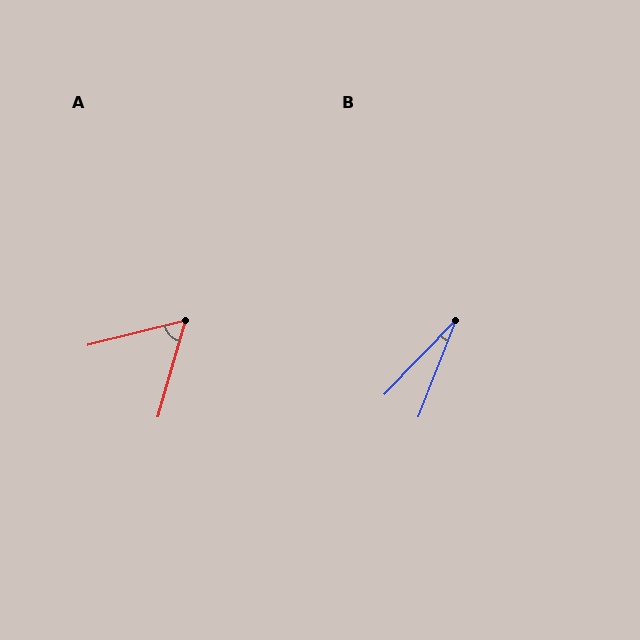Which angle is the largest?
A, at approximately 60 degrees.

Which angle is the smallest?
B, at approximately 22 degrees.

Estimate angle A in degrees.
Approximately 60 degrees.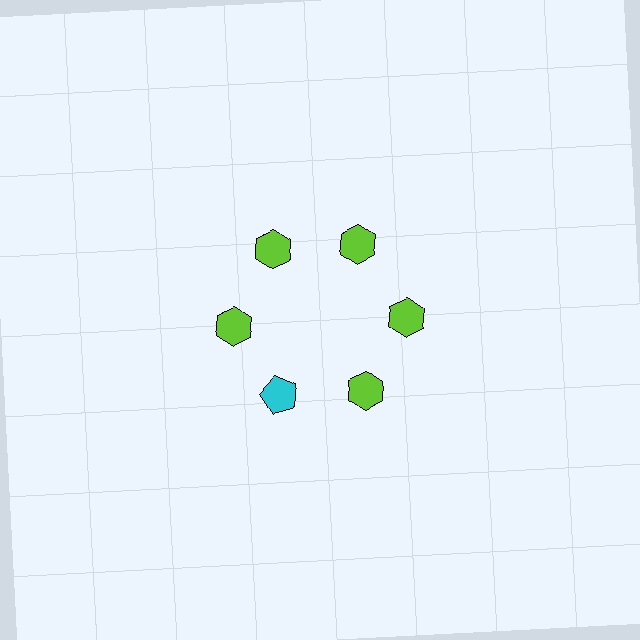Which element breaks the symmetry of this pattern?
The cyan pentagon at roughly the 7 o'clock position breaks the symmetry. All other shapes are lime hexagons.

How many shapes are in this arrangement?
There are 6 shapes arranged in a ring pattern.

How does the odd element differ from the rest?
It differs in both color (cyan instead of lime) and shape (pentagon instead of hexagon).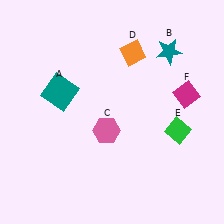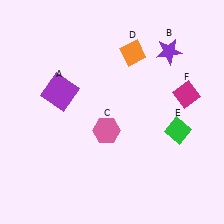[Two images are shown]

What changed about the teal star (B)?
In Image 1, B is teal. In Image 2, it changed to purple.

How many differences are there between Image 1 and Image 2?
There are 2 differences between the two images.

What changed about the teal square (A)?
In Image 1, A is teal. In Image 2, it changed to purple.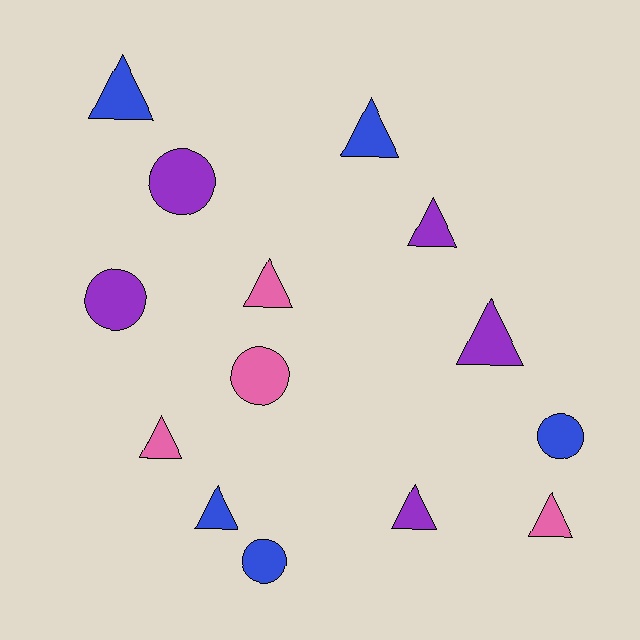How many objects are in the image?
There are 14 objects.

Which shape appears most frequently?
Triangle, with 9 objects.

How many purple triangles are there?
There are 3 purple triangles.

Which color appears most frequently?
Blue, with 5 objects.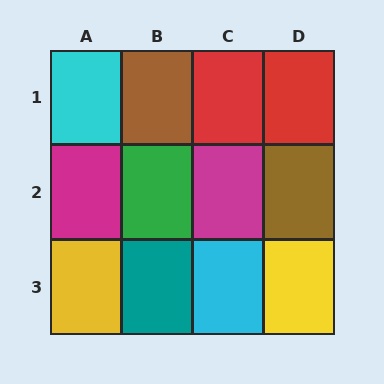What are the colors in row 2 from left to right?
Magenta, green, magenta, brown.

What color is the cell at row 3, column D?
Yellow.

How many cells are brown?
2 cells are brown.